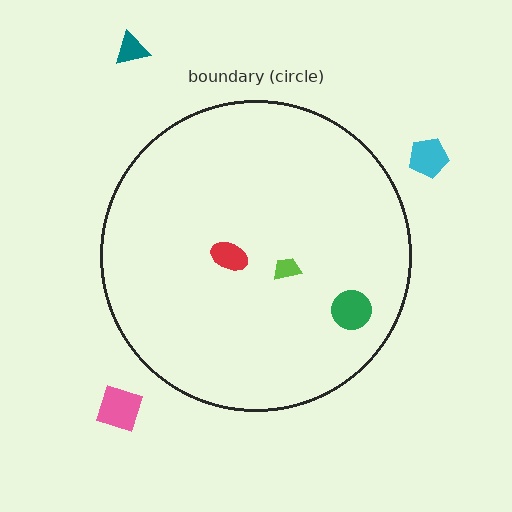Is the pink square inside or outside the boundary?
Outside.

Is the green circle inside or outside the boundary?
Inside.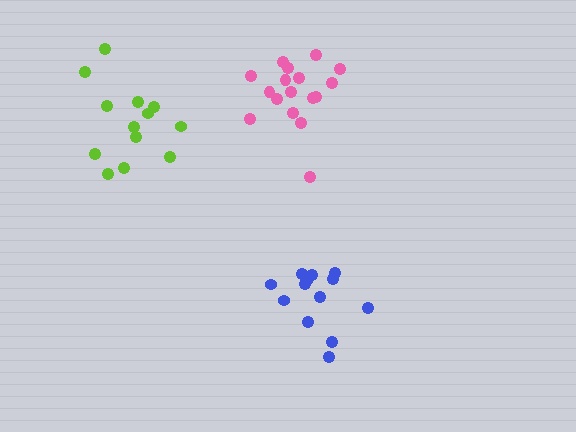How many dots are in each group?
Group 1: 13 dots, Group 2: 13 dots, Group 3: 17 dots (43 total).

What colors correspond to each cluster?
The clusters are colored: blue, lime, pink.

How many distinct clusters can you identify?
There are 3 distinct clusters.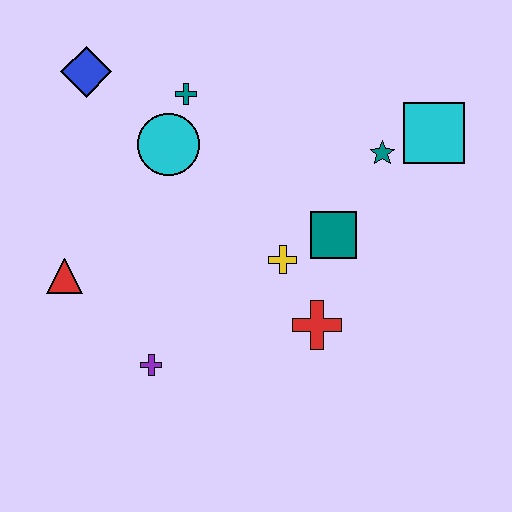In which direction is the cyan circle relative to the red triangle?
The cyan circle is above the red triangle.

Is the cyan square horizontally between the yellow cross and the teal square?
No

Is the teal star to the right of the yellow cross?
Yes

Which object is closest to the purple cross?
The red triangle is closest to the purple cross.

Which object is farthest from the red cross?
The blue diamond is farthest from the red cross.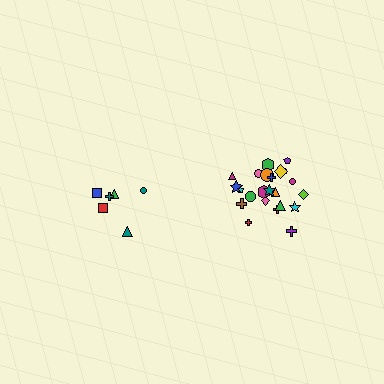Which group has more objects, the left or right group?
The right group.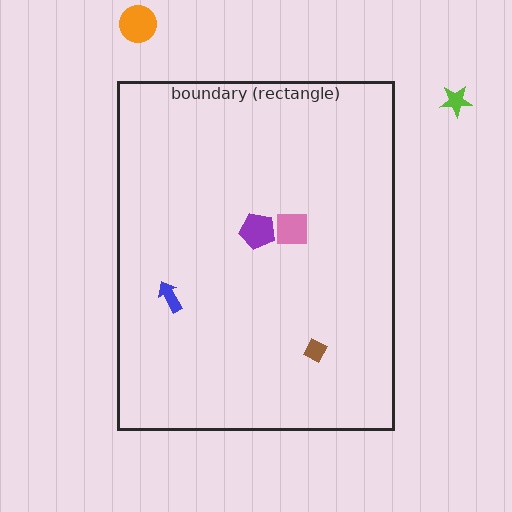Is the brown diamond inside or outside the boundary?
Inside.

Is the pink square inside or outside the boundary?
Inside.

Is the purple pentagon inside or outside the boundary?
Inside.